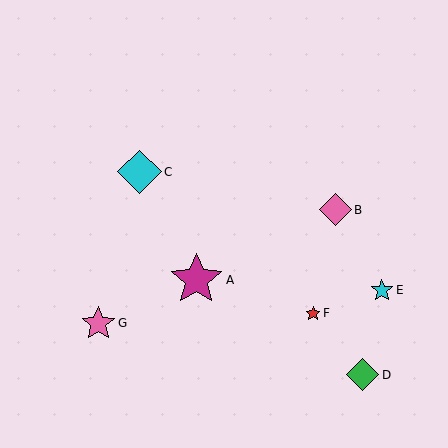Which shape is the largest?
The magenta star (labeled A) is the largest.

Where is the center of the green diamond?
The center of the green diamond is at (363, 375).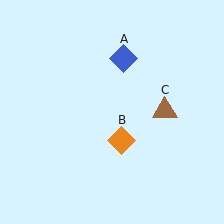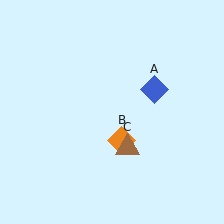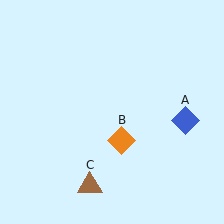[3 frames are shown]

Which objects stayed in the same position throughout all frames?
Orange diamond (object B) remained stationary.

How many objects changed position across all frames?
2 objects changed position: blue diamond (object A), brown triangle (object C).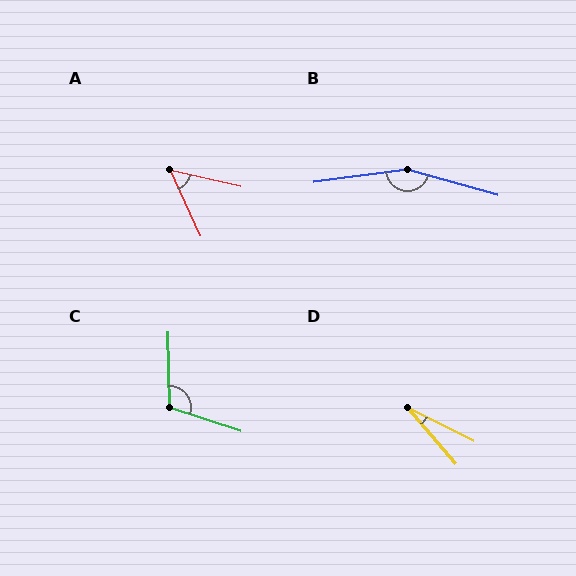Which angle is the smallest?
D, at approximately 23 degrees.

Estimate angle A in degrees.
Approximately 53 degrees.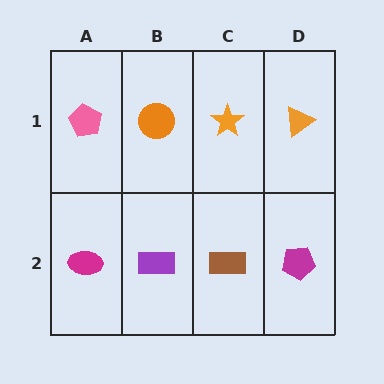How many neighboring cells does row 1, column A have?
2.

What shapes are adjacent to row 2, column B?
An orange circle (row 1, column B), a magenta ellipse (row 2, column A), a brown rectangle (row 2, column C).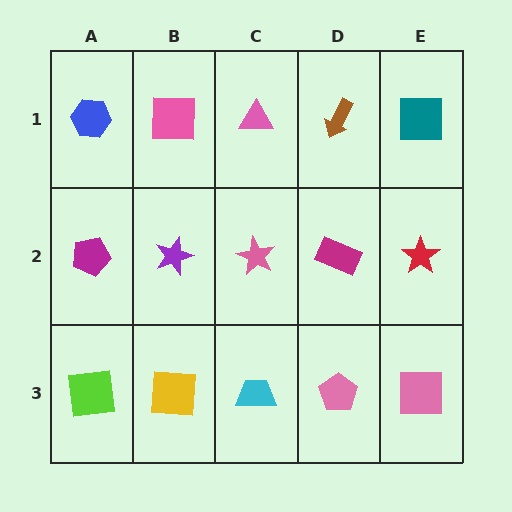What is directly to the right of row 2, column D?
A red star.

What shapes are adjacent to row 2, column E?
A teal square (row 1, column E), a pink square (row 3, column E), a magenta rectangle (row 2, column D).